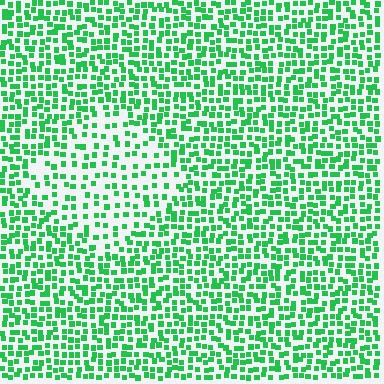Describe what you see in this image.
The image contains small green elements arranged at two different densities. A diamond-shaped region is visible where the elements are less densely packed than the surrounding area.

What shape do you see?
I see a diamond.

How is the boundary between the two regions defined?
The boundary is defined by a change in element density (approximately 1.8x ratio). All elements are the same color, size, and shape.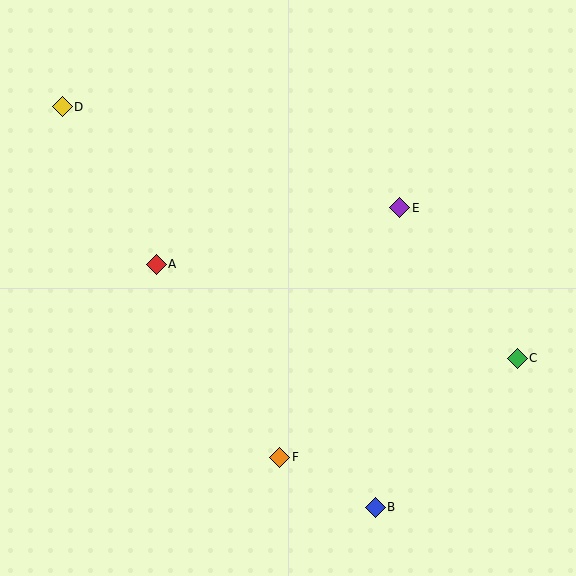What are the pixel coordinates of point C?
Point C is at (517, 358).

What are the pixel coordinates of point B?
Point B is at (375, 507).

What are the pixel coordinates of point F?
Point F is at (280, 457).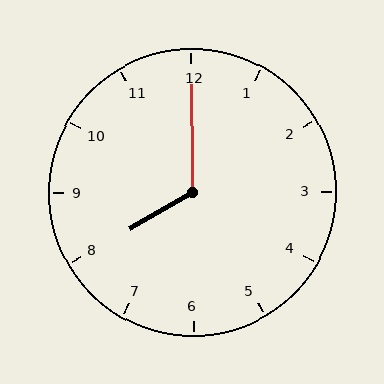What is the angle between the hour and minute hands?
Approximately 120 degrees.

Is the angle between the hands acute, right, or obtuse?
It is obtuse.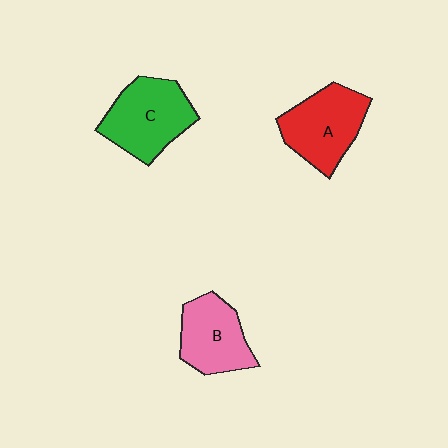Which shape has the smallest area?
Shape B (pink).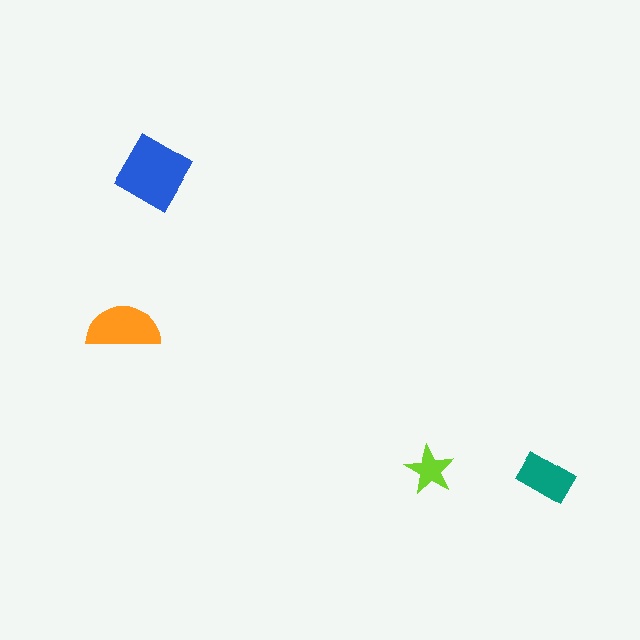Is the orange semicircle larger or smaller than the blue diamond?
Smaller.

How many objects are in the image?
There are 4 objects in the image.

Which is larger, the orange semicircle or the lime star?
The orange semicircle.